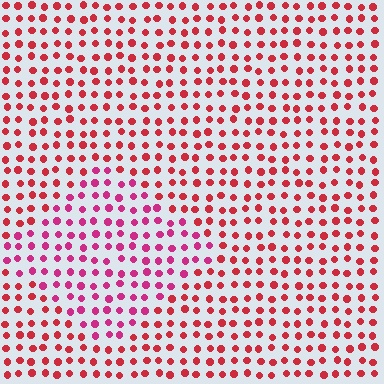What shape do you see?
I see a diamond.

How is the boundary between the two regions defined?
The boundary is defined purely by a slight shift in hue (about 27 degrees). Spacing, size, and orientation are identical on both sides.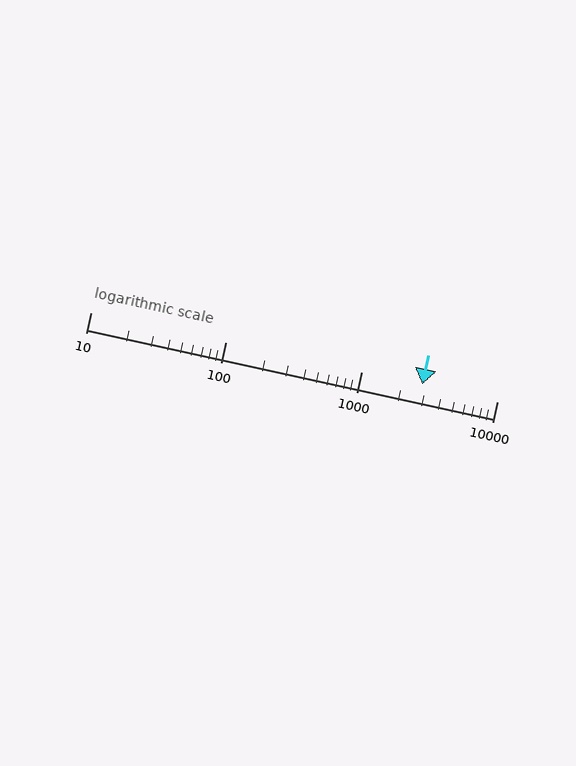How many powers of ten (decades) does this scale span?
The scale spans 3 decades, from 10 to 10000.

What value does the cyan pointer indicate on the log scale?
The pointer indicates approximately 2800.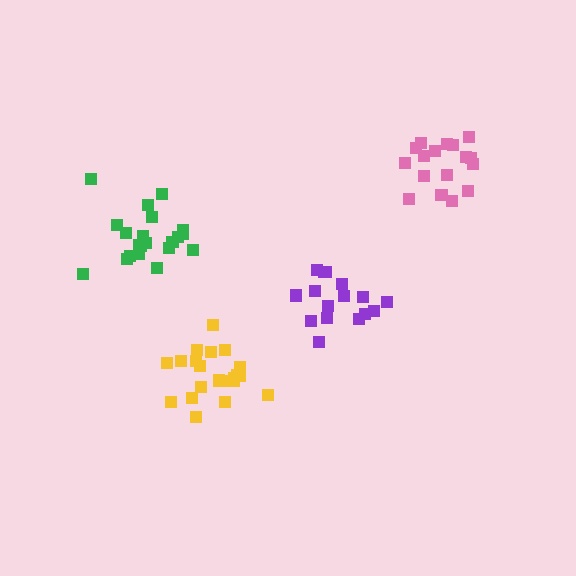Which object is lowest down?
The yellow cluster is bottommost.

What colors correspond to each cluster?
The clusters are colored: yellow, purple, pink, green.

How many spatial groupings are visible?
There are 4 spatial groupings.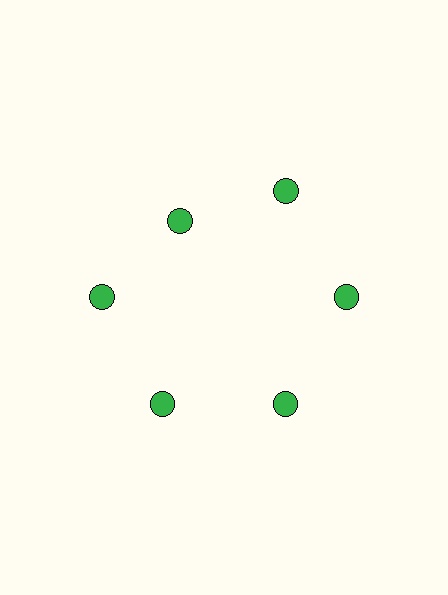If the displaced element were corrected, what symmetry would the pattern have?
It would have 6-fold rotational symmetry — the pattern would map onto itself every 60 degrees.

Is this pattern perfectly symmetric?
No. The 6 green circles are arranged in a ring, but one element near the 11 o'clock position is pulled inward toward the center, breaking the 6-fold rotational symmetry.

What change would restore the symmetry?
The symmetry would be restored by moving it outward, back onto the ring so that all 6 circles sit at equal angles and equal distance from the center.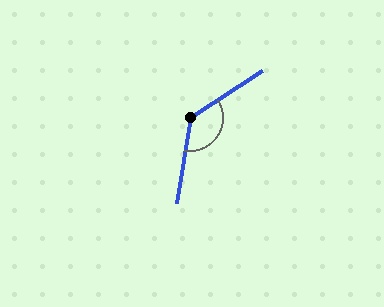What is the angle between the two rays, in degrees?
Approximately 133 degrees.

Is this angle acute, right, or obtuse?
It is obtuse.